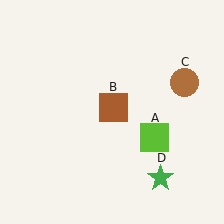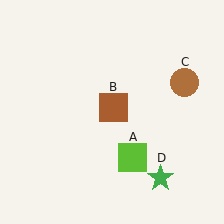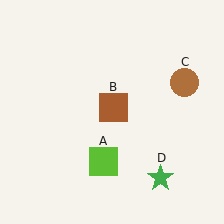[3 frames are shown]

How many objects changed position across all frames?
1 object changed position: lime square (object A).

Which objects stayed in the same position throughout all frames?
Brown square (object B) and brown circle (object C) and green star (object D) remained stationary.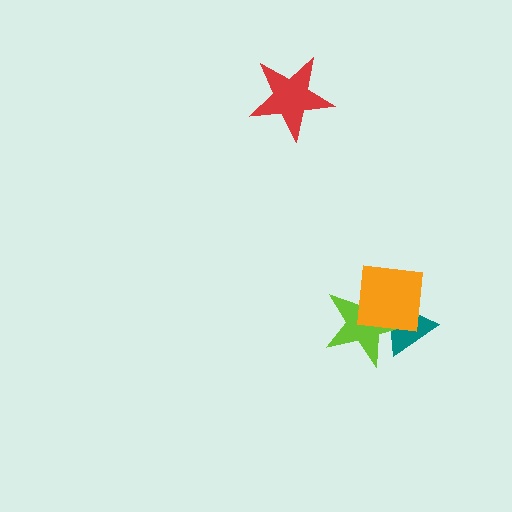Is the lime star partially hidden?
Yes, it is partially covered by another shape.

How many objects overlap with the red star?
0 objects overlap with the red star.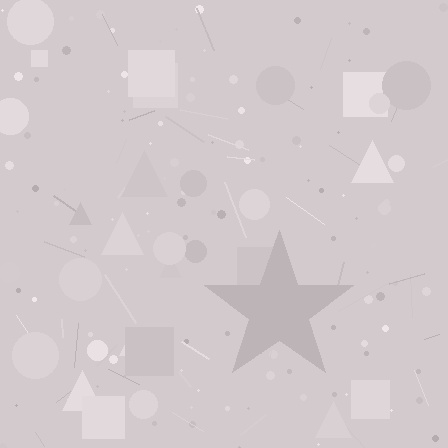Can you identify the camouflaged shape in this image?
The camouflaged shape is a star.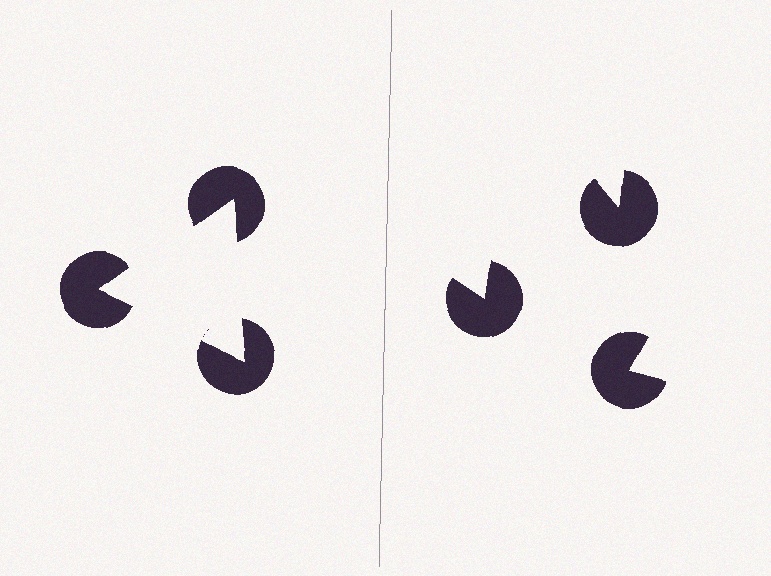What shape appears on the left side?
An illusory triangle.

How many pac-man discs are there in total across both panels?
6 — 3 on each side.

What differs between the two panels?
The pac-man discs are positioned identically on both sides; only the wedge orientations differ. On the left they align to a triangle; on the right they are misaligned.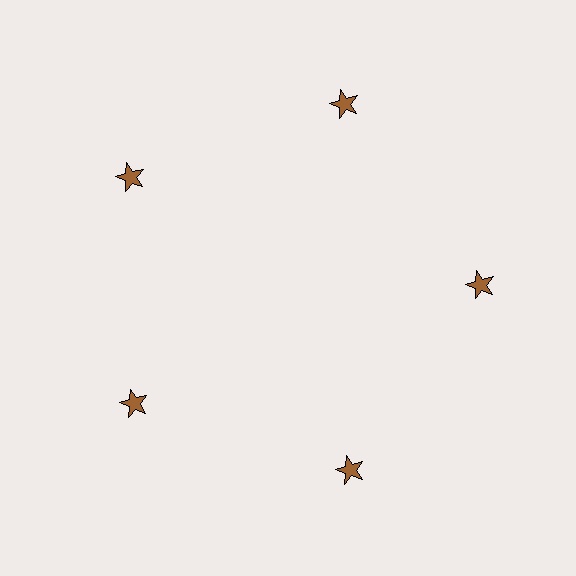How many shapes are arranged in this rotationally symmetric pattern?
There are 5 shapes, arranged in 5 groups of 1.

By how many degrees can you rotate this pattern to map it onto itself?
The pattern maps onto itself every 72 degrees of rotation.